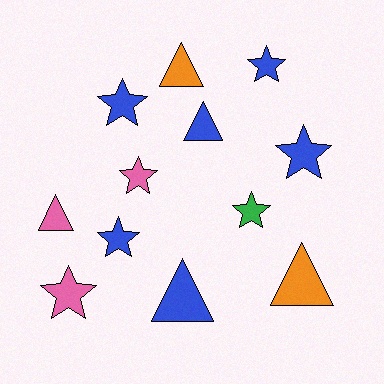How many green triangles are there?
There are no green triangles.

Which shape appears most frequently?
Star, with 7 objects.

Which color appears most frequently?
Blue, with 6 objects.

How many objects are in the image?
There are 12 objects.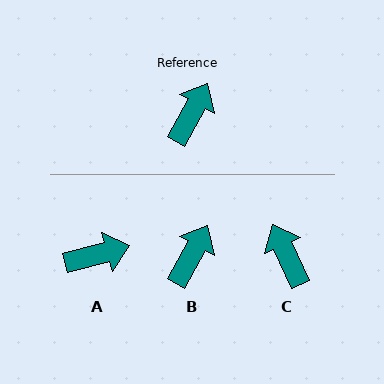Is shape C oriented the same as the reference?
No, it is off by about 53 degrees.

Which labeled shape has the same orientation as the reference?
B.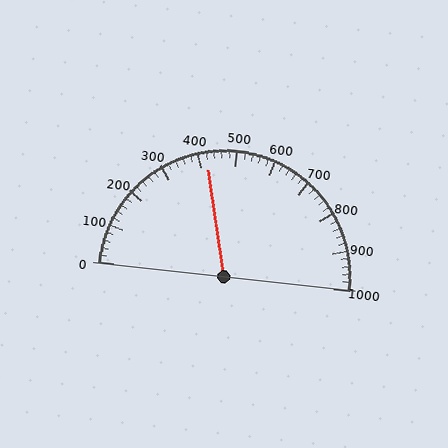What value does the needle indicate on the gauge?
The needle indicates approximately 420.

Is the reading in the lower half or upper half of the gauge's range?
The reading is in the lower half of the range (0 to 1000).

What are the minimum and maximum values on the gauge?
The gauge ranges from 0 to 1000.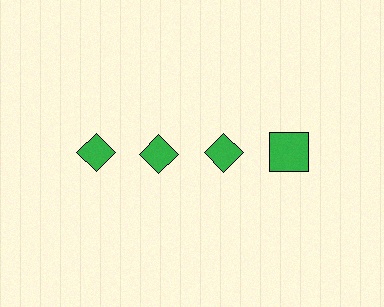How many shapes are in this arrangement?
There are 4 shapes arranged in a grid pattern.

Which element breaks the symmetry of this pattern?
The green square in the top row, second from right column breaks the symmetry. All other shapes are green diamonds.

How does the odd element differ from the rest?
It has a different shape: square instead of diamond.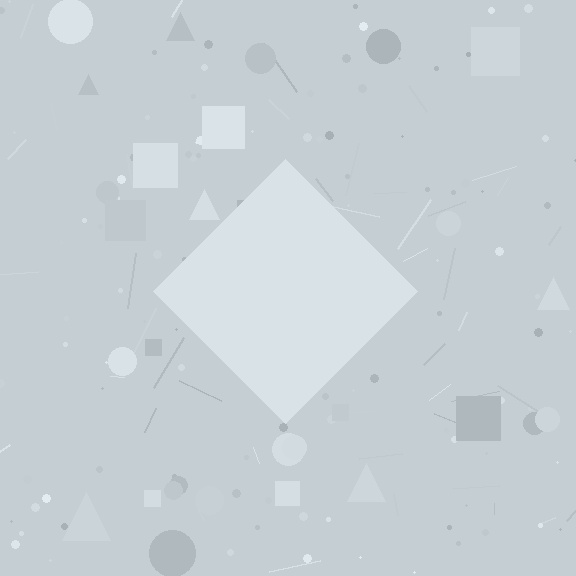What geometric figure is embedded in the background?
A diamond is embedded in the background.